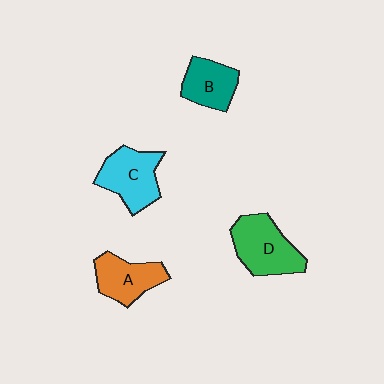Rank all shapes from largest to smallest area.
From largest to smallest: D (green), C (cyan), A (orange), B (teal).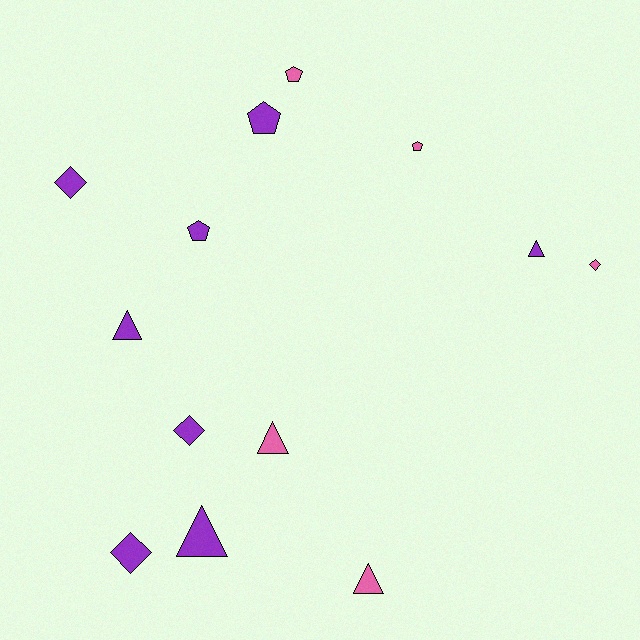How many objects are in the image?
There are 13 objects.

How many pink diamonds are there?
There is 1 pink diamond.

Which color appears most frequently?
Purple, with 8 objects.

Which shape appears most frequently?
Triangle, with 5 objects.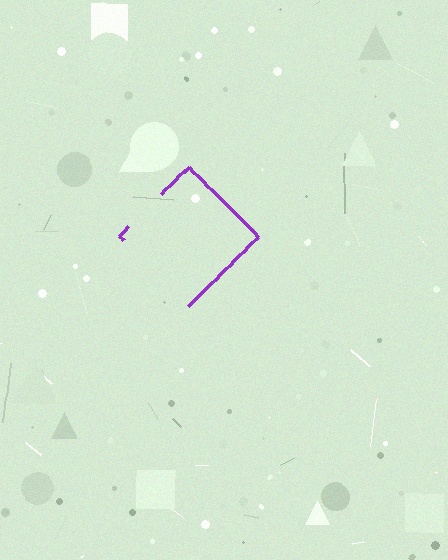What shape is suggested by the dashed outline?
The dashed outline suggests a diamond.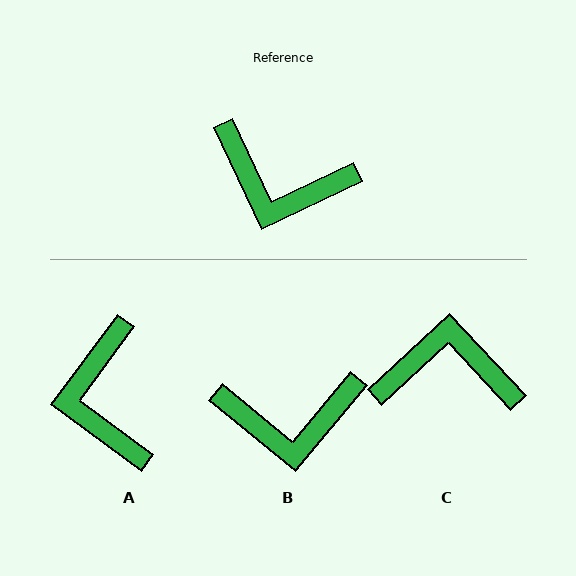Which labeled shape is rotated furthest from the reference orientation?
C, about 162 degrees away.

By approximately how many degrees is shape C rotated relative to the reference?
Approximately 162 degrees clockwise.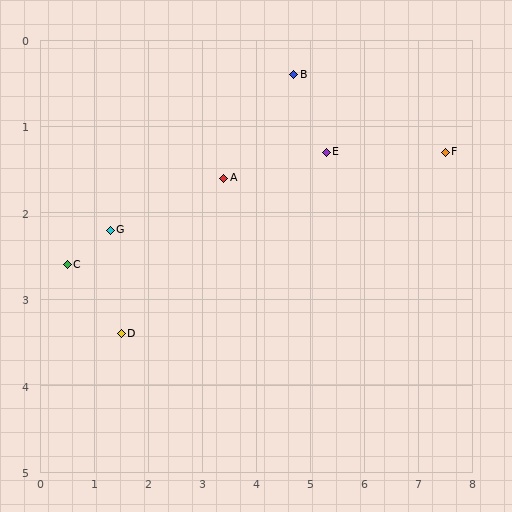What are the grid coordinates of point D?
Point D is at approximately (1.5, 3.4).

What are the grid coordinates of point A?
Point A is at approximately (3.4, 1.6).